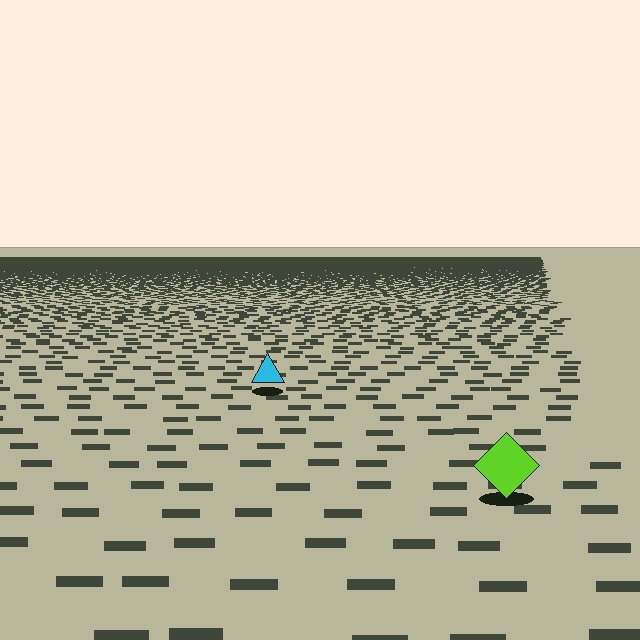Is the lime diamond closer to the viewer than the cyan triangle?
Yes. The lime diamond is closer — you can tell from the texture gradient: the ground texture is coarser near it.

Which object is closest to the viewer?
The lime diamond is closest. The texture marks near it are larger and more spread out.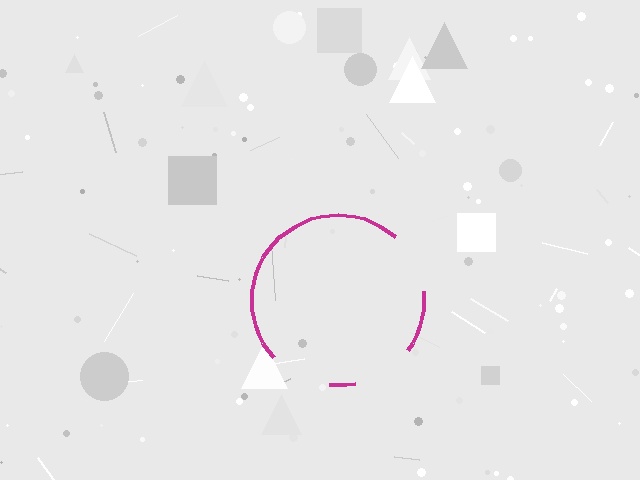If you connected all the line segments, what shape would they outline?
They would outline a circle.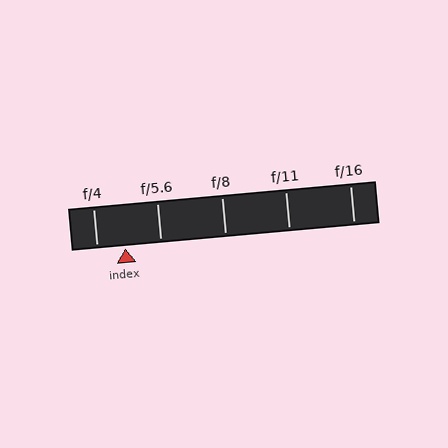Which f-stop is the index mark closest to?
The index mark is closest to f/4.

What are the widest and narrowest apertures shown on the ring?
The widest aperture shown is f/4 and the narrowest is f/16.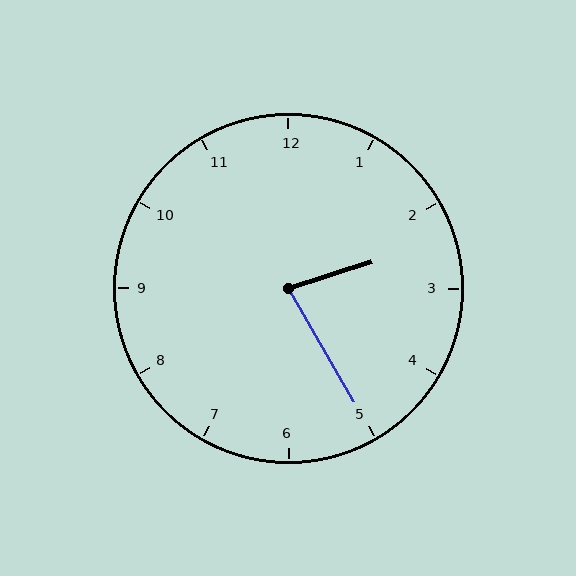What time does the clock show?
2:25.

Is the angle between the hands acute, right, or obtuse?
It is acute.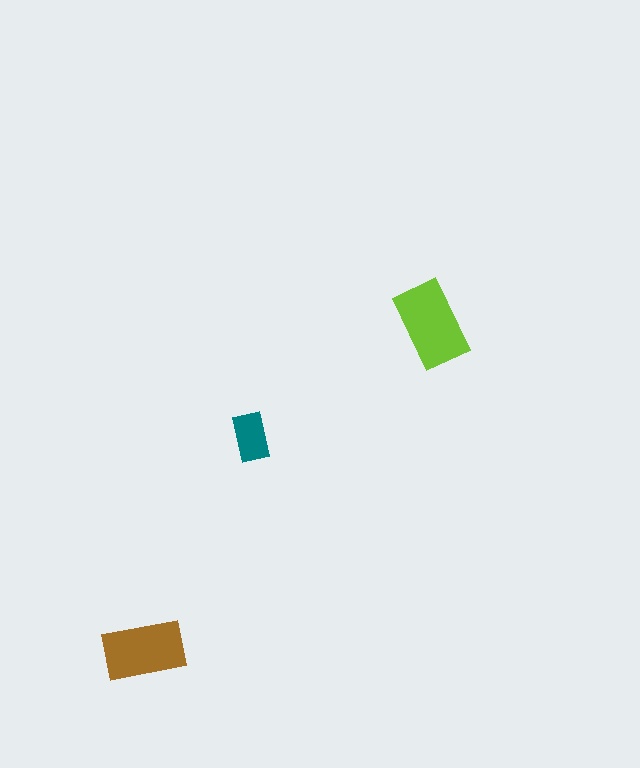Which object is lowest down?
The brown rectangle is bottommost.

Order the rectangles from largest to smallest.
the lime one, the brown one, the teal one.